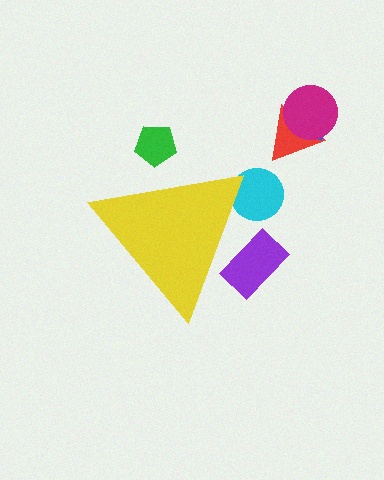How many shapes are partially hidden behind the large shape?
3 shapes are partially hidden.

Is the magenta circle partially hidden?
No, the magenta circle is fully visible.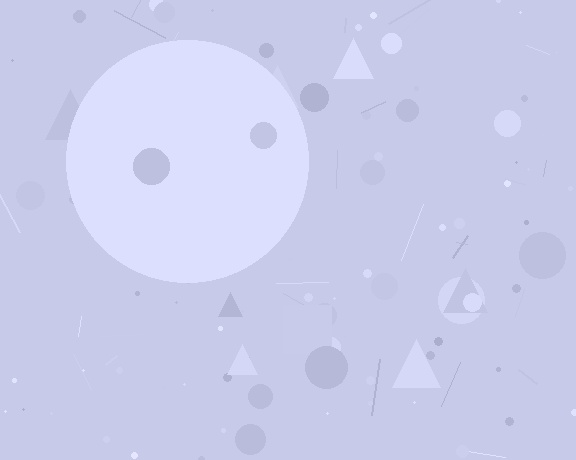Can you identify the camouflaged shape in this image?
The camouflaged shape is a circle.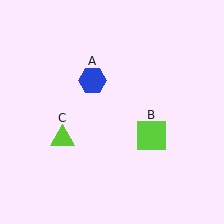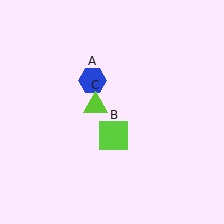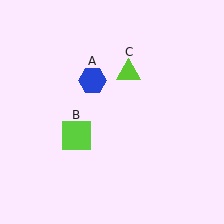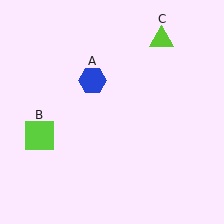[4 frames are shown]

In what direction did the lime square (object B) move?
The lime square (object B) moved left.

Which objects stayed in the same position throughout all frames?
Blue hexagon (object A) remained stationary.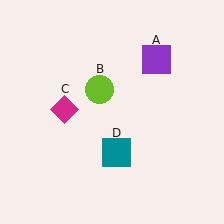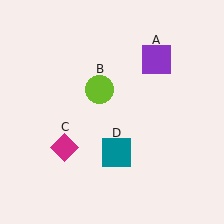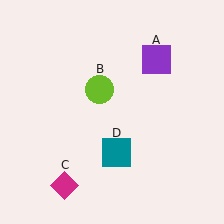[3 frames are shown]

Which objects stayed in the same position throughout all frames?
Purple square (object A) and lime circle (object B) and teal square (object D) remained stationary.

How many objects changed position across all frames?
1 object changed position: magenta diamond (object C).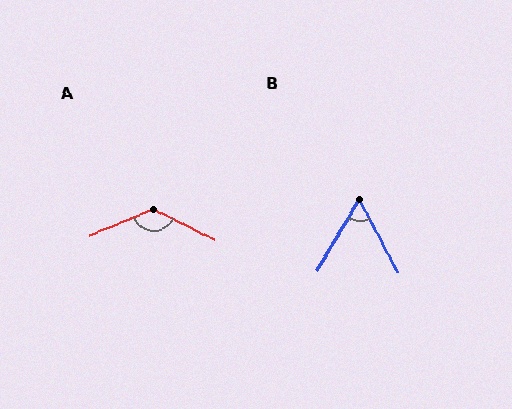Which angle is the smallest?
B, at approximately 59 degrees.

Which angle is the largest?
A, at approximately 132 degrees.